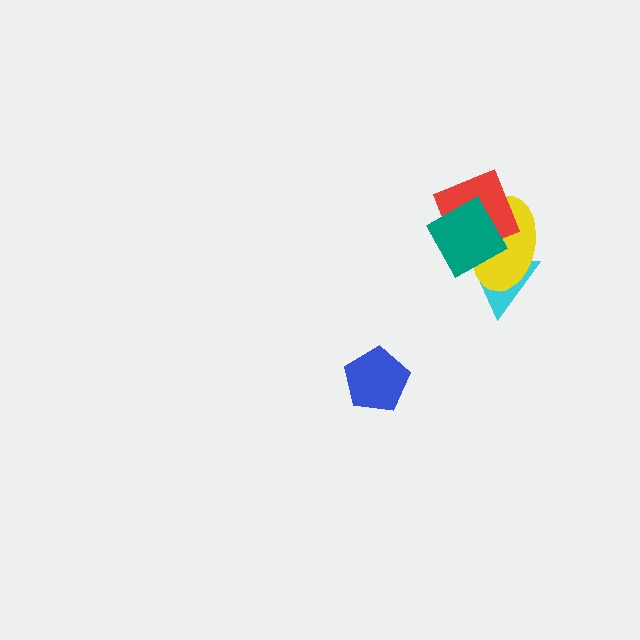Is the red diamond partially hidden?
Yes, it is partially covered by another shape.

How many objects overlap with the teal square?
3 objects overlap with the teal square.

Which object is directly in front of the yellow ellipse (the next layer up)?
The red diamond is directly in front of the yellow ellipse.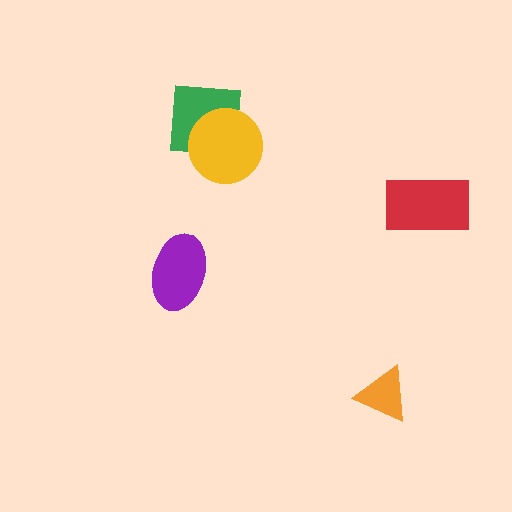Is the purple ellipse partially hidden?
No, no other shape covers it.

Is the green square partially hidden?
Yes, it is partially covered by another shape.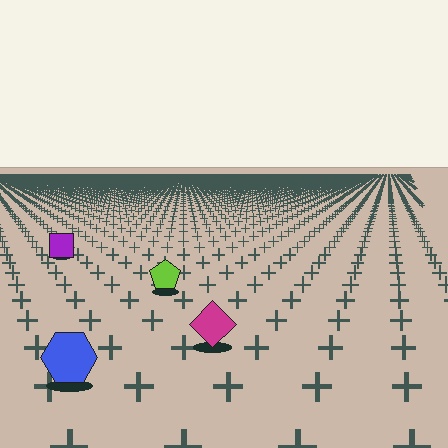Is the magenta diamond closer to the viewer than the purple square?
Yes. The magenta diamond is closer — you can tell from the texture gradient: the ground texture is coarser near it.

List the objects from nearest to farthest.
From nearest to farthest: the blue hexagon, the magenta diamond, the lime pentagon, the purple square.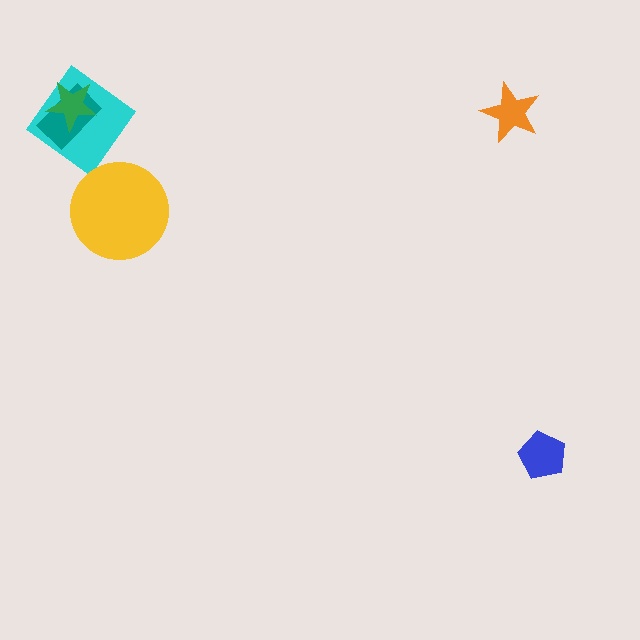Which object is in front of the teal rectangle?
The green star is in front of the teal rectangle.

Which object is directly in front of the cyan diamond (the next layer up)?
The teal rectangle is directly in front of the cyan diamond.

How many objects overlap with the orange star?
0 objects overlap with the orange star.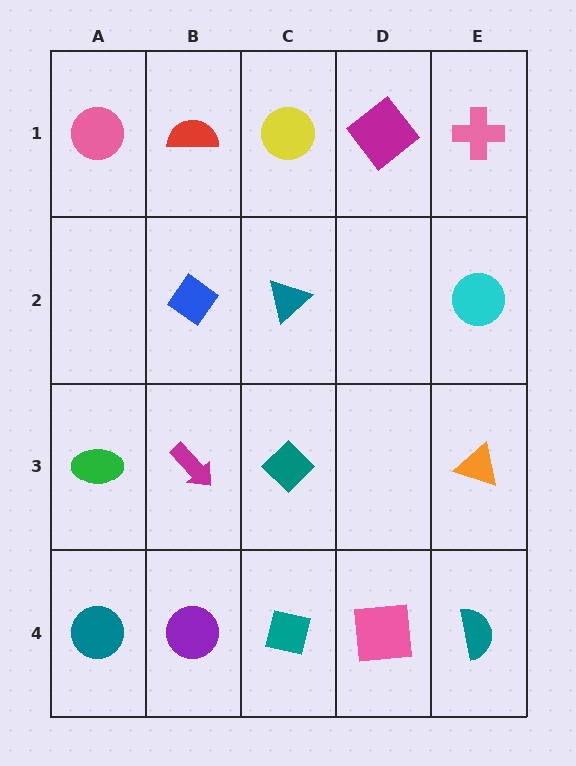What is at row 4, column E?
A teal semicircle.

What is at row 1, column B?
A red semicircle.